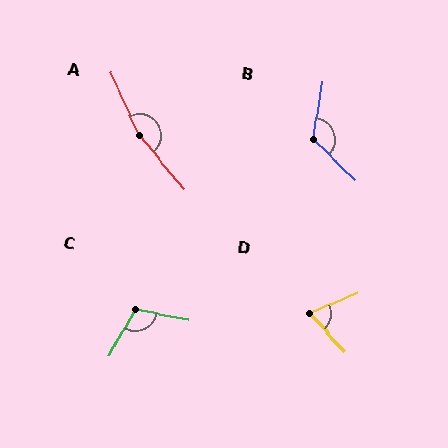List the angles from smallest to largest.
D (69°), C (108°), B (124°), A (165°).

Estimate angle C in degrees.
Approximately 108 degrees.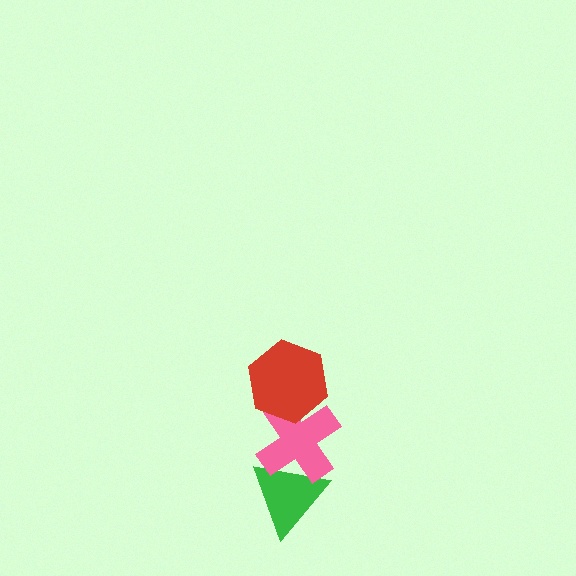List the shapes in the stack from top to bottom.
From top to bottom: the red hexagon, the pink cross, the green triangle.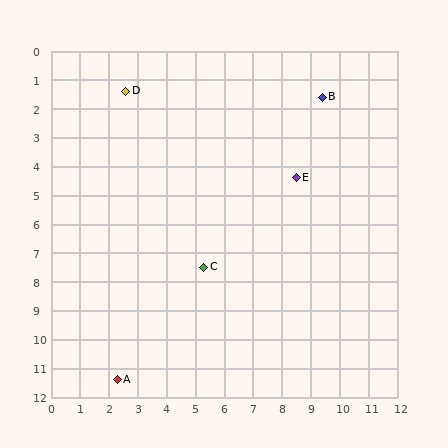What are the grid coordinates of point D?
Point D is at approximately (2.6, 1.4).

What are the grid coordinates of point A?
Point A is at approximately (2.3, 11.4).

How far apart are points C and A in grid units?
Points C and A are about 4.9 grid units apart.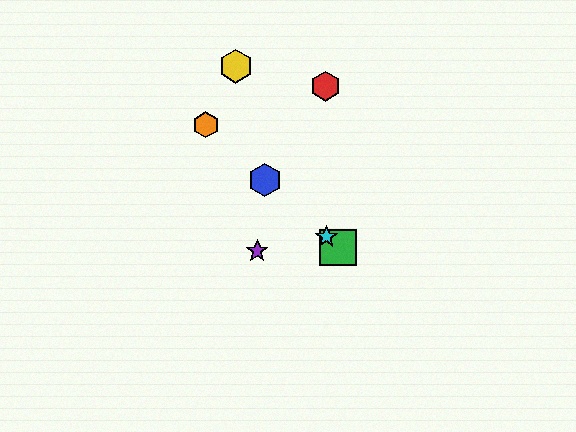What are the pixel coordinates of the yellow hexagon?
The yellow hexagon is at (236, 66).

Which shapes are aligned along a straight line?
The blue hexagon, the green square, the orange hexagon, the cyan star are aligned along a straight line.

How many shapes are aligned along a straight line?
4 shapes (the blue hexagon, the green square, the orange hexagon, the cyan star) are aligned along a straight line.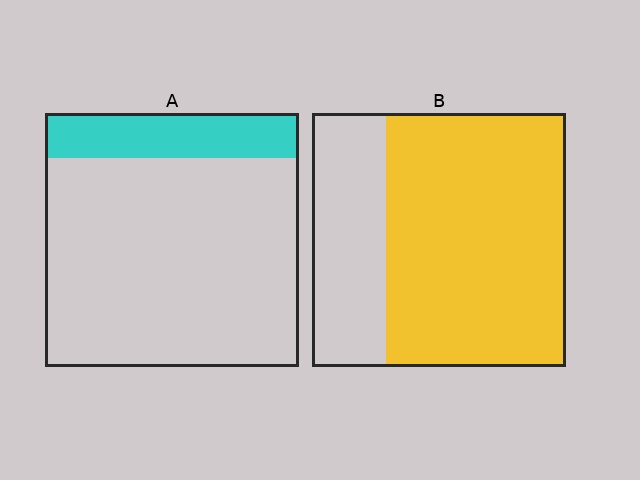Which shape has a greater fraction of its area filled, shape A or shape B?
Shape B.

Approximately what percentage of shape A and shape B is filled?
A is approximately 20% and B is approximately 70%.